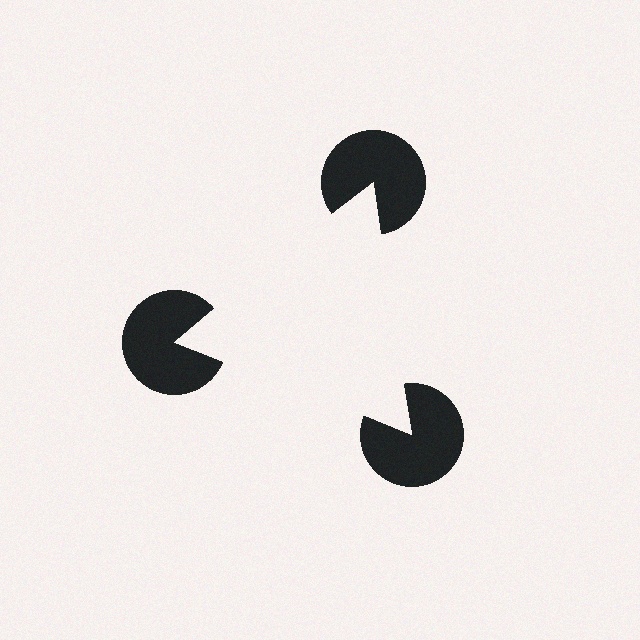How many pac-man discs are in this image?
There are 3 — one at each vertex of the illusory triangle.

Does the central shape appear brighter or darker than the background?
It typically appears slightly brighter than the background, even though no actual brightness change is drawn.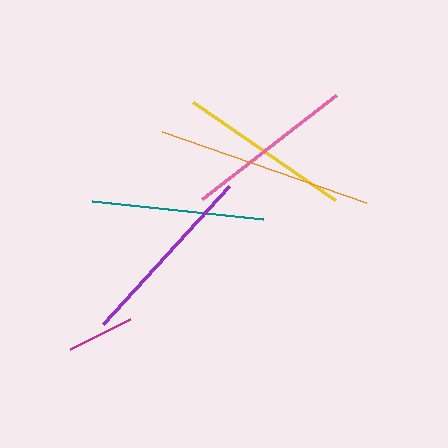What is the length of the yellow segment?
The yellow segment is approximately 173 pixels long.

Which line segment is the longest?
The orange line is the longest at approximately 216 pixels.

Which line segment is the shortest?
The magenta line is the shortest at approximately 67 pixels.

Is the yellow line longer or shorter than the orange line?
The orange line is longer than the yellow line.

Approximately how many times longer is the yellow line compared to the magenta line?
The yellow line is approximately 2.6 times the length of the magenta line.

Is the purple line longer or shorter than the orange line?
The orange line is longer than the purple line.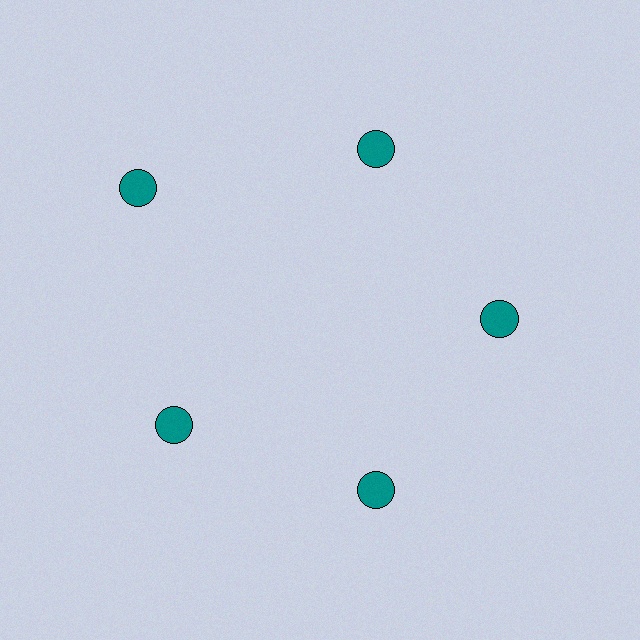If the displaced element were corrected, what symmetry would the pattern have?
It would have 5-fold rotational symmetry — the pattern would map onto itself every 72 degrees.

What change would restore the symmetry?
The symmetry would be restored by moving it inward, back onto the ring so that all 5 circles sit at equal angles and equal distance from the center.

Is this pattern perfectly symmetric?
No. The 5 teal circles are arranged in a ring, but one element near the 10 o'clock position is pushed outward from the center, breaking the 5-fold rotational symmetry.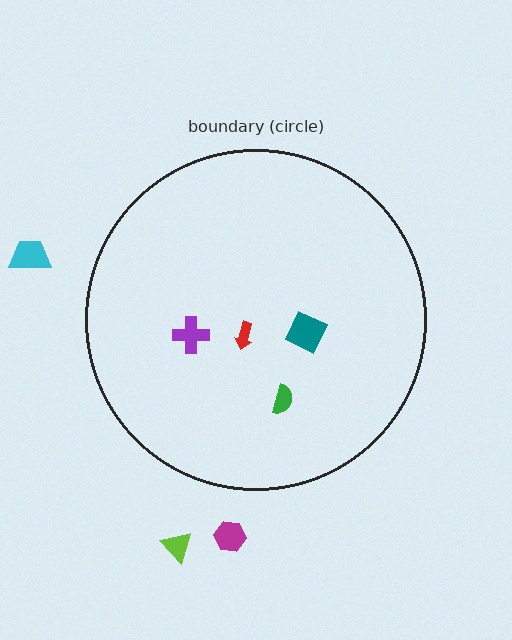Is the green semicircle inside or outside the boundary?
Inside.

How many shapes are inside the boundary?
4 inside, 3 outside.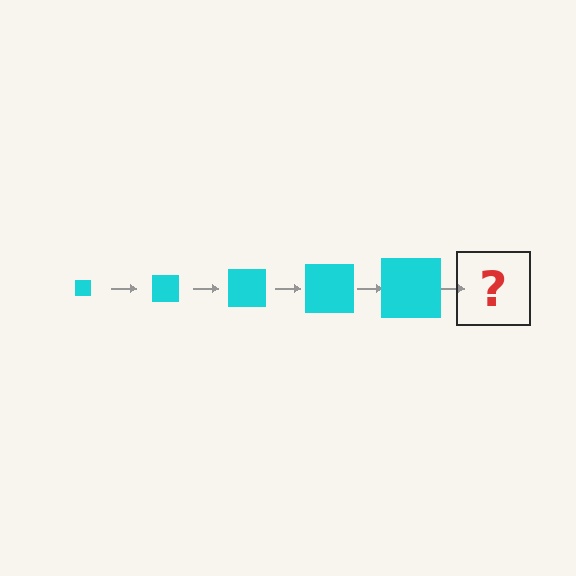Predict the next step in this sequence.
The next step is a cyan square, larger than the previous one.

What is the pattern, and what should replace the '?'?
The pattern is that the square gets progressively larger each step. The '?' should be a cyan square, larger than the previous one.